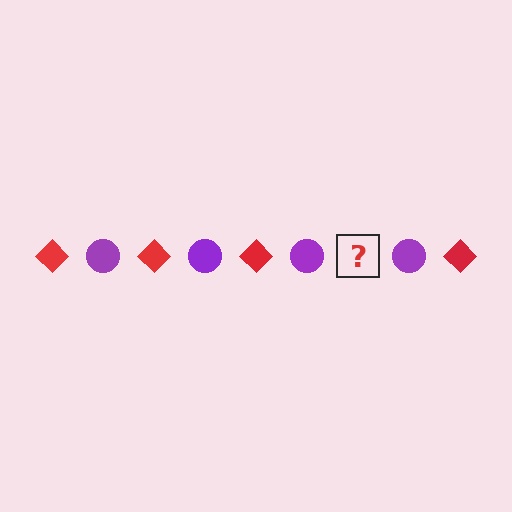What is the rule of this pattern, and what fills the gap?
The rule is that the pattern alternates between red diamond and purple circle. The gap should be filled with a red diamond.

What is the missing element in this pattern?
The missing element is a red diamond.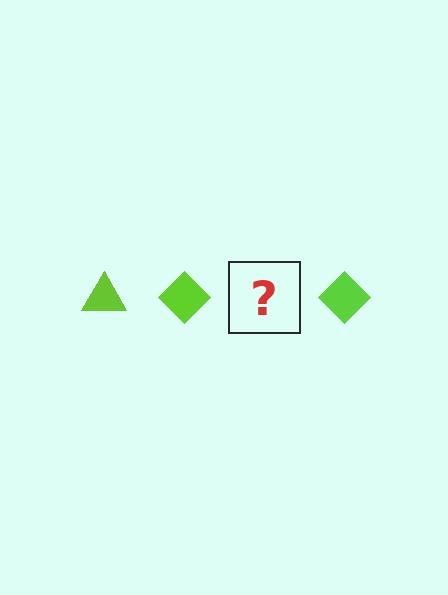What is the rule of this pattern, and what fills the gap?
The rule is that the pattern cycles through triangle, diamond shapes in lime. The gap should be filled with a lime triangle.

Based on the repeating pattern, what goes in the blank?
The blank should be a lime triangle.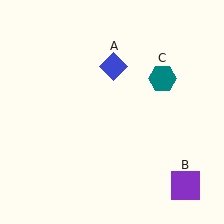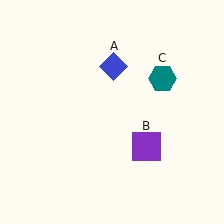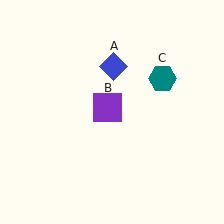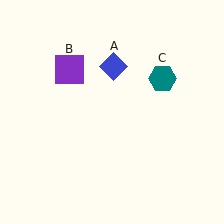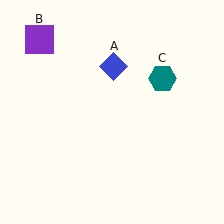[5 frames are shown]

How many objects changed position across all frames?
1 object changed position: purple square (object B).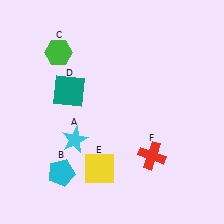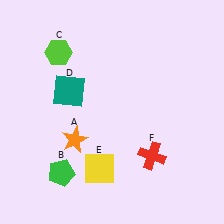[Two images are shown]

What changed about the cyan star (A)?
In Image 1, A is cyan. In Image 2, it changed to orange.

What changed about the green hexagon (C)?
In Image 1, C is green. In Image 2, it changed to lime.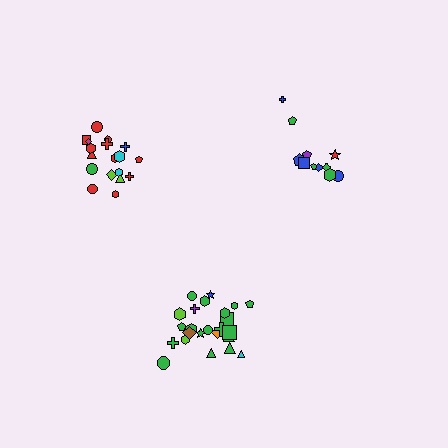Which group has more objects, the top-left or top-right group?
The top-left group.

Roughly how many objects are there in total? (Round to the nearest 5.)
Roughly 55 objects in total.